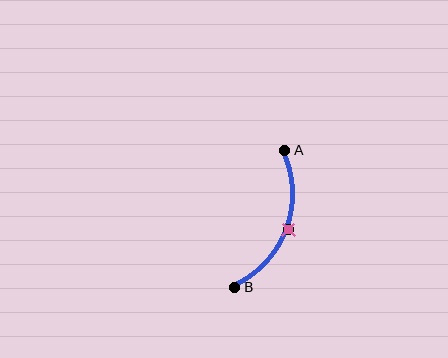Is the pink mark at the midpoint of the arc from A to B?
Yes. The pink mark lies on the arc at equal arc-length from both A and B — it is the arc midpoint.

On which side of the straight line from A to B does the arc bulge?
The arc bulges to the right of the straight line connecting A and B.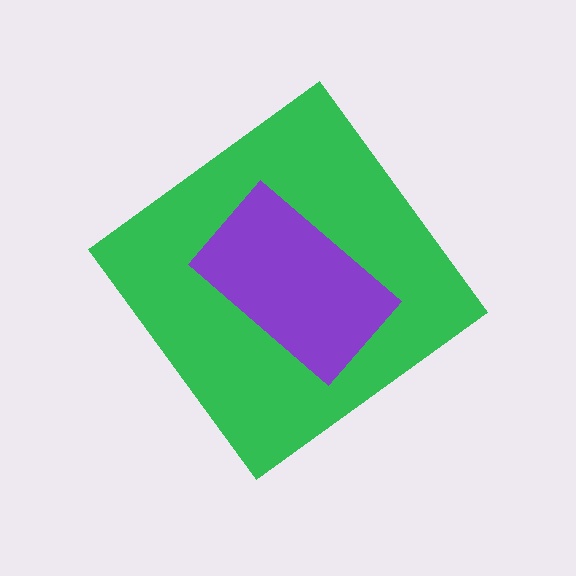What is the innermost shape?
The purple rectangle.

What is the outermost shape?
The green diamond.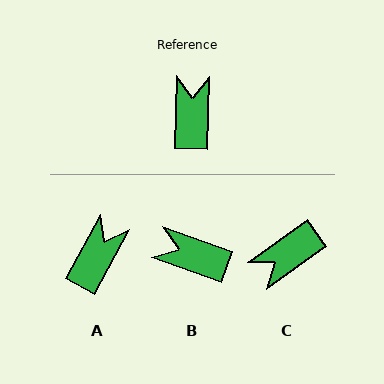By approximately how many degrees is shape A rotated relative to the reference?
Approximately 27 degrees clockwise.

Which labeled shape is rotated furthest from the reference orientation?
C, about 126 degrees away.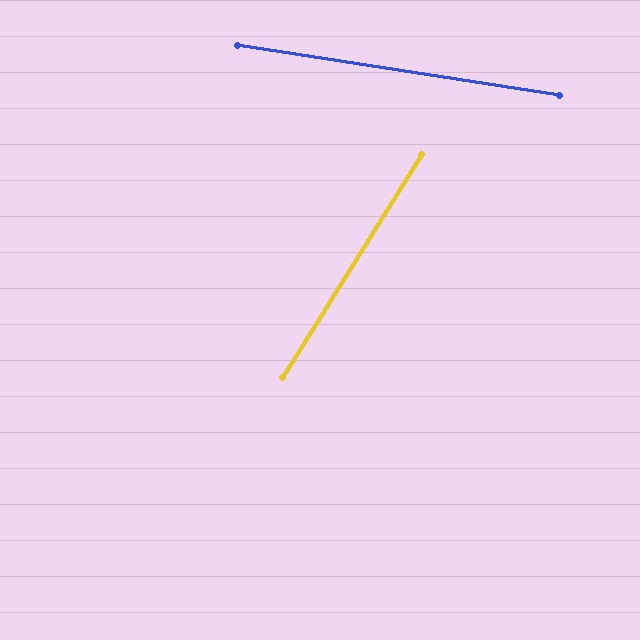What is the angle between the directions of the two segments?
Approximately 67 degrees.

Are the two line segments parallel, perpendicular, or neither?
Neither parallel nor perpendicular — they differ by about 67°.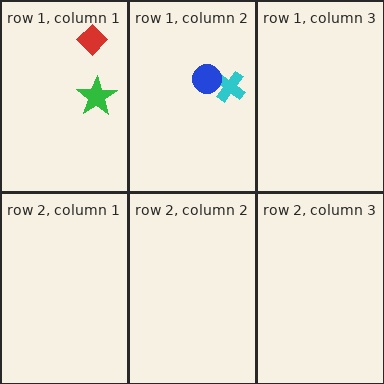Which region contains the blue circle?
The row 1, column 2 region.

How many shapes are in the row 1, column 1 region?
2.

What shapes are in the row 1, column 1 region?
The red diamond, the green star.